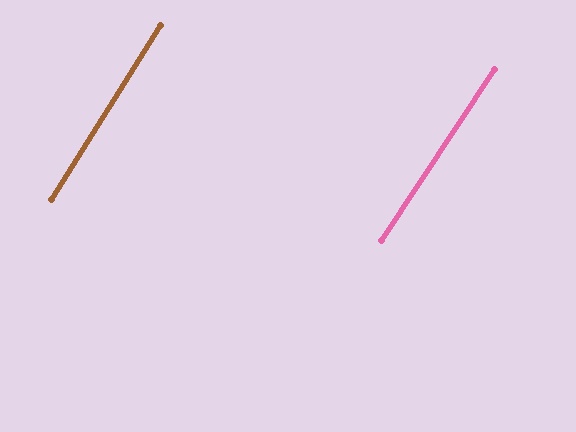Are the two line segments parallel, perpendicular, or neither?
Parallel — their directions differ by only 1.6°.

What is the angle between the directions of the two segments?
Approximately 2 degrees.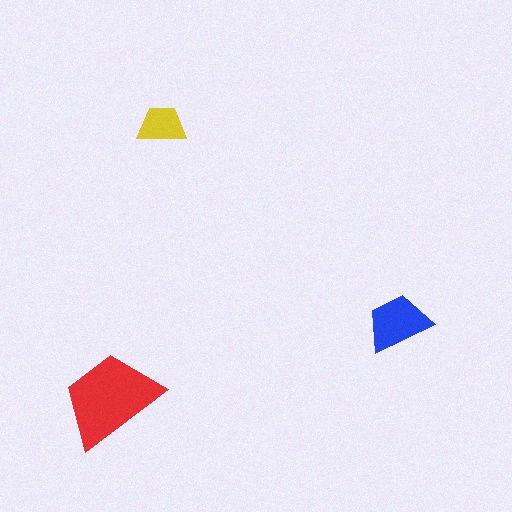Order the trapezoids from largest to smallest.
the red one, the blue one, the yellow one.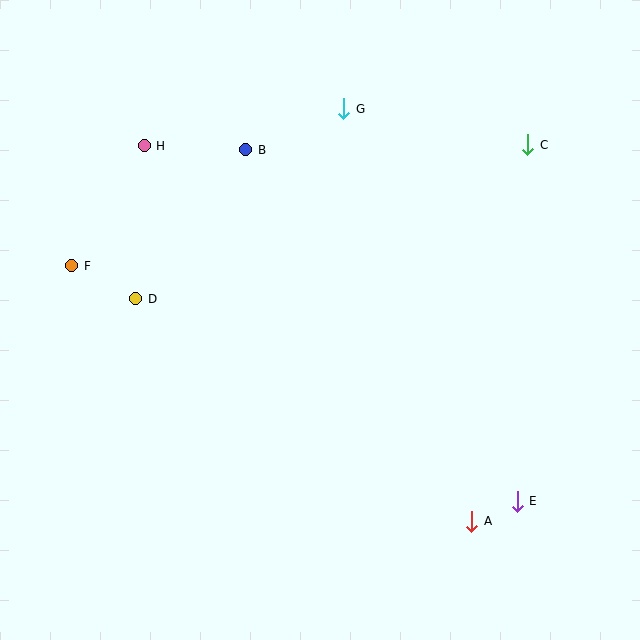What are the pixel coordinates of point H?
Point H is at (144, 146).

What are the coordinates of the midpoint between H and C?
The midpoint between H and C is at (336, 145).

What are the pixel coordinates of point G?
Point G is at (344, 109).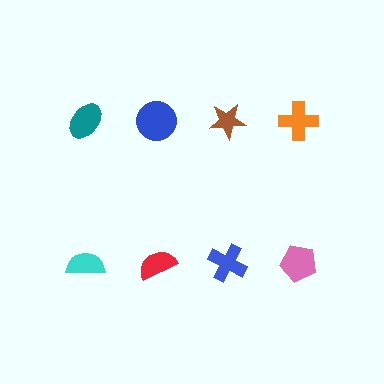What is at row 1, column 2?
A blue circle.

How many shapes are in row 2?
4 shapes.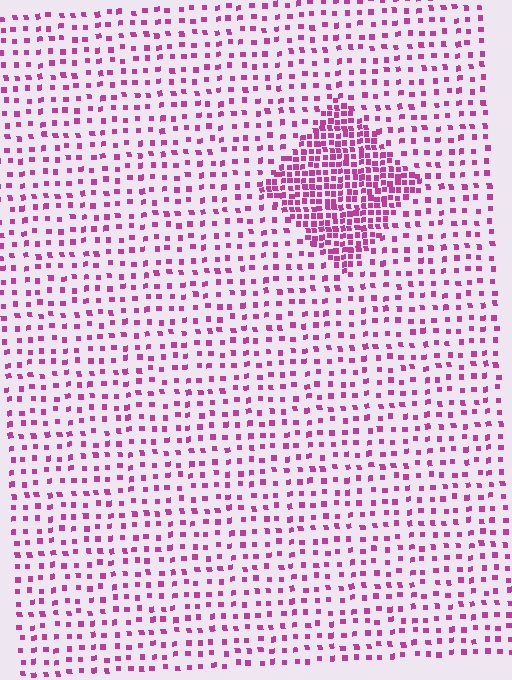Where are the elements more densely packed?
The elements are more densely packed inside the diamond boundary.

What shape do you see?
I see a diamond.